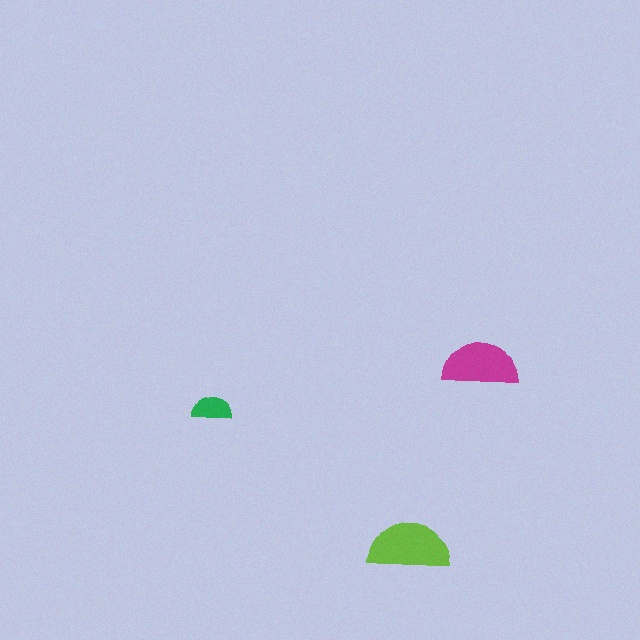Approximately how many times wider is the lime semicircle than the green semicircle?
About 2 times wider.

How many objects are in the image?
There are 3 objects in the image.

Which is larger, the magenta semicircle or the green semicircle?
The magenta one.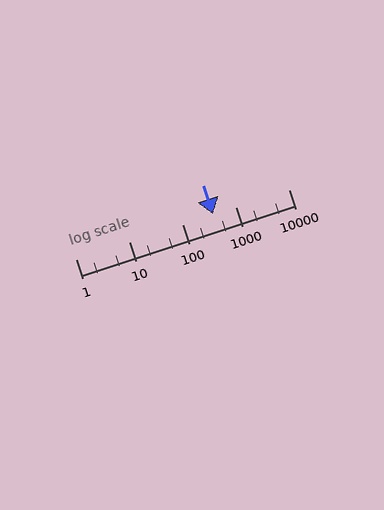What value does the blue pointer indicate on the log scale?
The pointer indicates approximately 380.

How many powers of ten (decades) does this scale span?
The scale spans 4 decades, from 1 to 10000.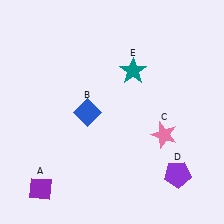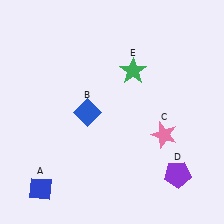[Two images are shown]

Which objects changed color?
A changed from purple to blue. E changed from teal to green.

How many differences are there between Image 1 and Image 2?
There are 2 differences between the two images.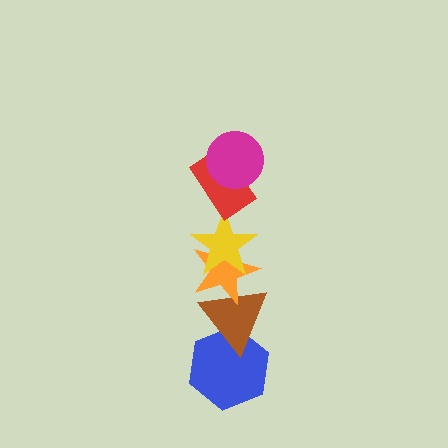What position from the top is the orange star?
The orange star is 4th from the top.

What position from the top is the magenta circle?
The magenta circle is 1st from the top.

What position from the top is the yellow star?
The yellow star is 3rd from the top.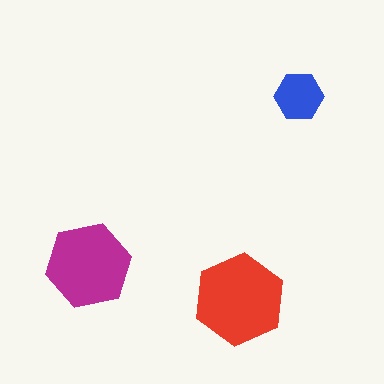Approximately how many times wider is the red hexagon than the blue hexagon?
About 2 times wider.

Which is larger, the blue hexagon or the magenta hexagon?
The magenta one.